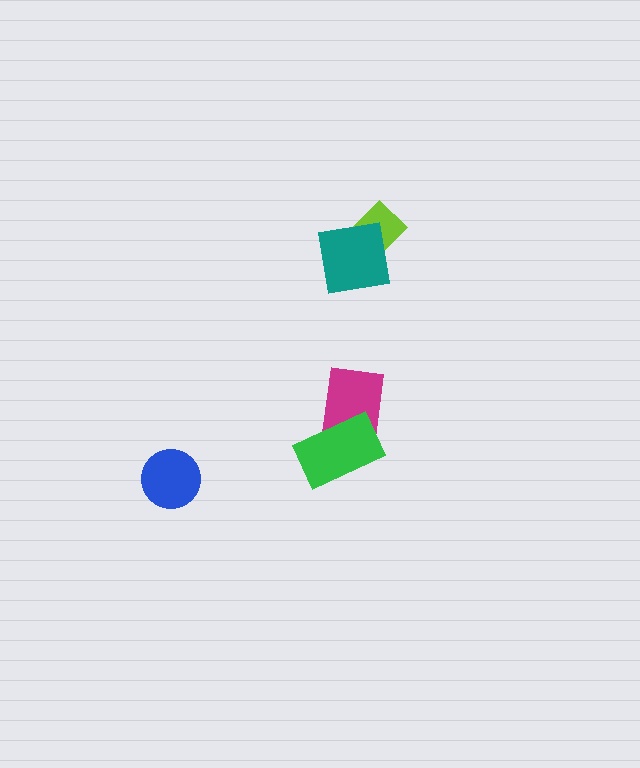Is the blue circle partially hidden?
No, no other shape covers it.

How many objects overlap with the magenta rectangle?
1 object overlaps with the magenta rectangle.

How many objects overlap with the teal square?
1 object overlaps with the teal square.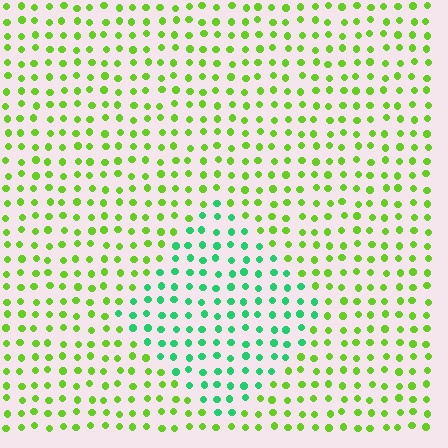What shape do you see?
I see a diamond.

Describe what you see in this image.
The image is filled with small lime elements in a uniform arrangement. A diamond-shaped region is visible where the elements are tinted to a slightly different hue, forming a subtle color boundary.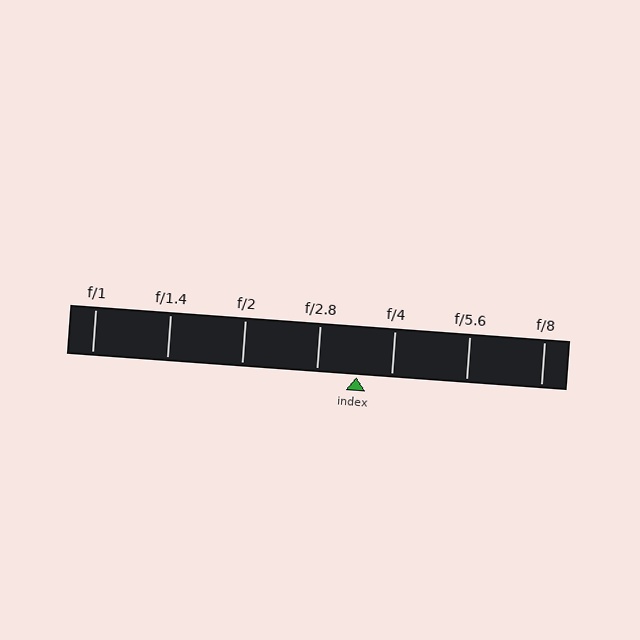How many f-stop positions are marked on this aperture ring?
There are 7 f-stop positions marked.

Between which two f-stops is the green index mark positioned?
The index mark is between f/2.8 and f/4.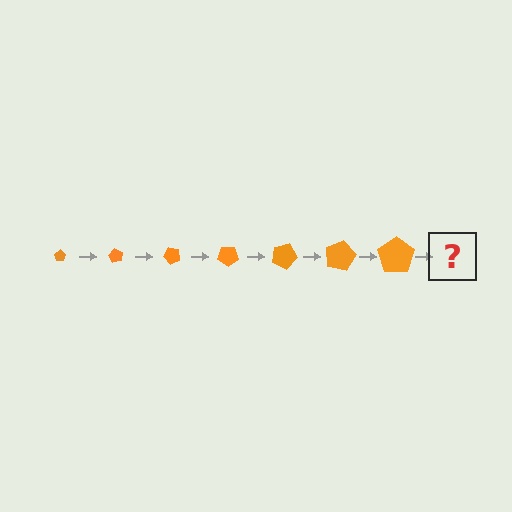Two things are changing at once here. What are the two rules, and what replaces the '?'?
The two rules are that the pentagon grows larger each step and it rotates 60 degrees each step. The '?' should be a pentagon, larger than the previous one and rotated 420 degrees from the start.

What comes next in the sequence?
The next element should be a pentagon, larger than the previous one and rotated 420 degrees from the start.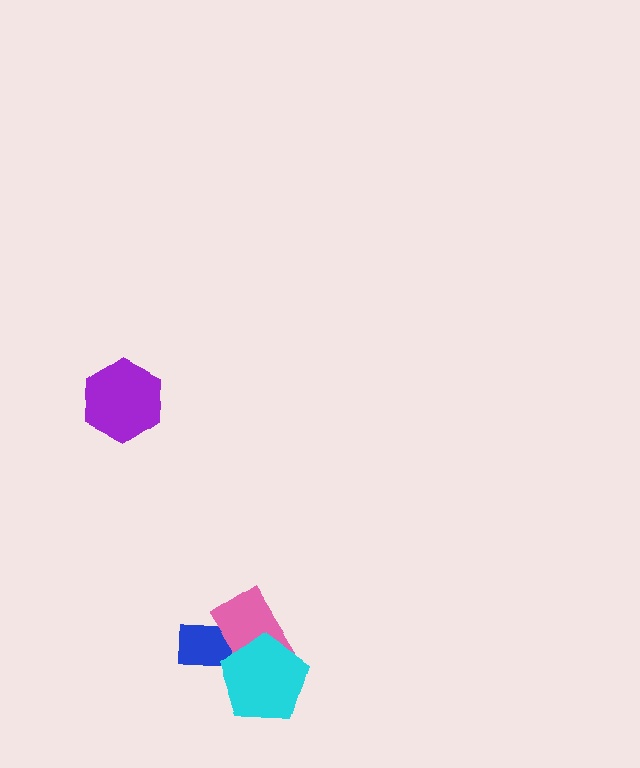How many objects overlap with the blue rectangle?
2 objects overlap with the blue rectangle.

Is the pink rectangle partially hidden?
Yes, it is partially covered by another shape.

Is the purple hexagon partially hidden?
No, no other shape covers it.